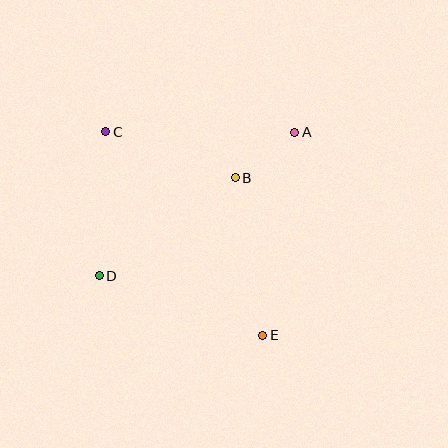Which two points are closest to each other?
Points A and B are closest to each other.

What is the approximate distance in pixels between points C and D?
The distance between C and D is approximately 144 pixels.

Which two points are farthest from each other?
Points C and E are farthest from each other.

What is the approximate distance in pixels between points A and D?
The distance between A and D is approximately 243 pixels.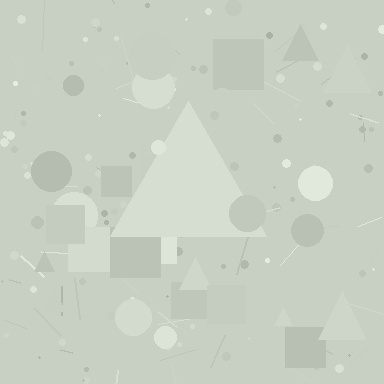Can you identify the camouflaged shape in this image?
The camouflaged shape is a triangle.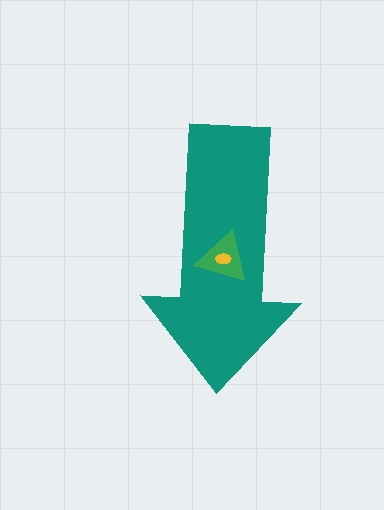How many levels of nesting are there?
3.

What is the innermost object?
The yellow ellipse.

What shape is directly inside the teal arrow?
The green triangle.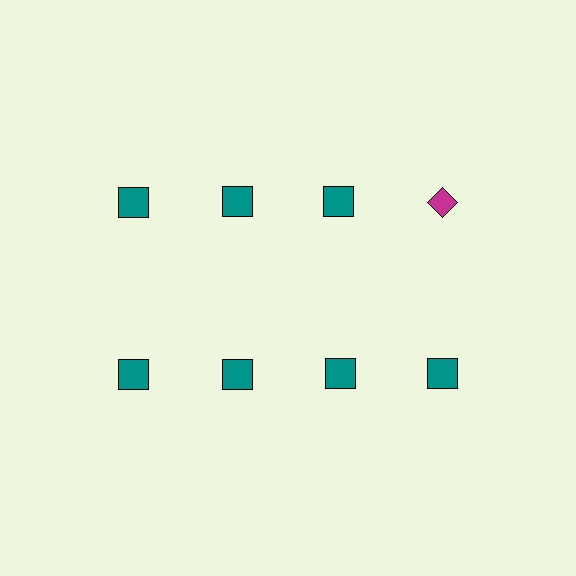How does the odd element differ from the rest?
It differs in both color (magenta instead of teal) and shape (diamond instead of square).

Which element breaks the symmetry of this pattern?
The magenta diamond in the top row, second from right column breaks the symmetry. All other shapes are teal squares.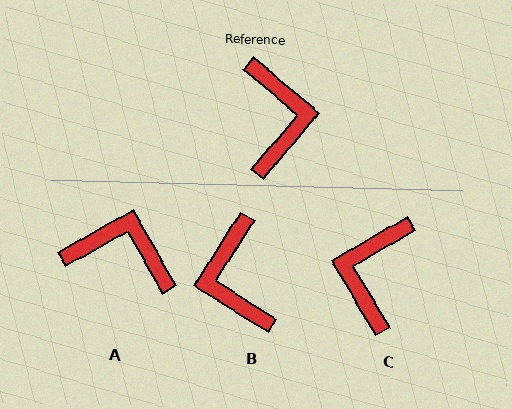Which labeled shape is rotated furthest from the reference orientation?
B, about 172 degrees away.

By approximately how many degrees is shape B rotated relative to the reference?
Approximately 172 degrees clockwise.